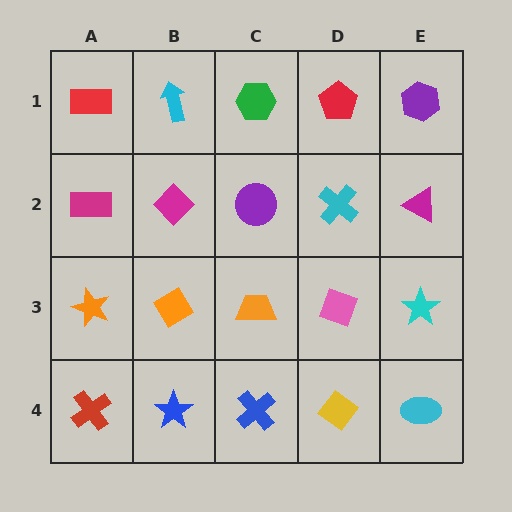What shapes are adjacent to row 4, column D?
A pink diamond (row 3, column D), a blue cross (row 4, column C), a cyan ellipse (row 4, column E).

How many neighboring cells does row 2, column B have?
4.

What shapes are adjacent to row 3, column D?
A cyan cross (row 2, column D), a yellow diamond (row 4, column D), an orange trapezoid (row 3, column C), a cyan star (row 3, column E).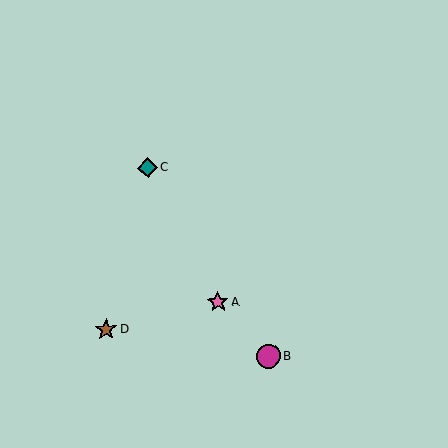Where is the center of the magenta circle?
The center of the magenta circle is at (268, 356).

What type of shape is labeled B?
Shape B is a magenta circle.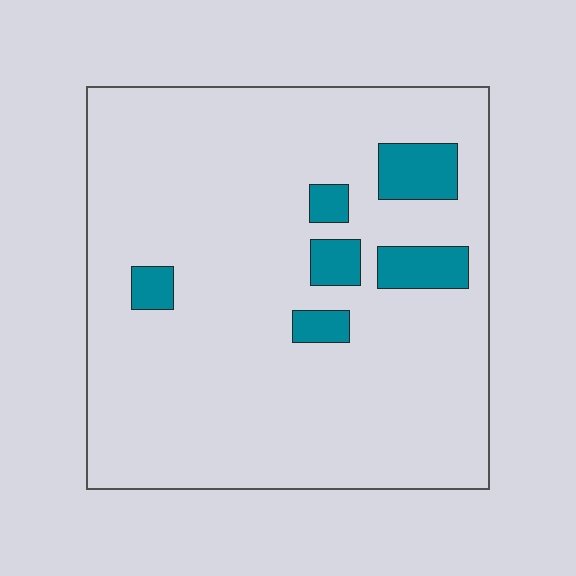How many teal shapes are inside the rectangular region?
6.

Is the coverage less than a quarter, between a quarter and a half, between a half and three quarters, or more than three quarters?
Less than a quarter.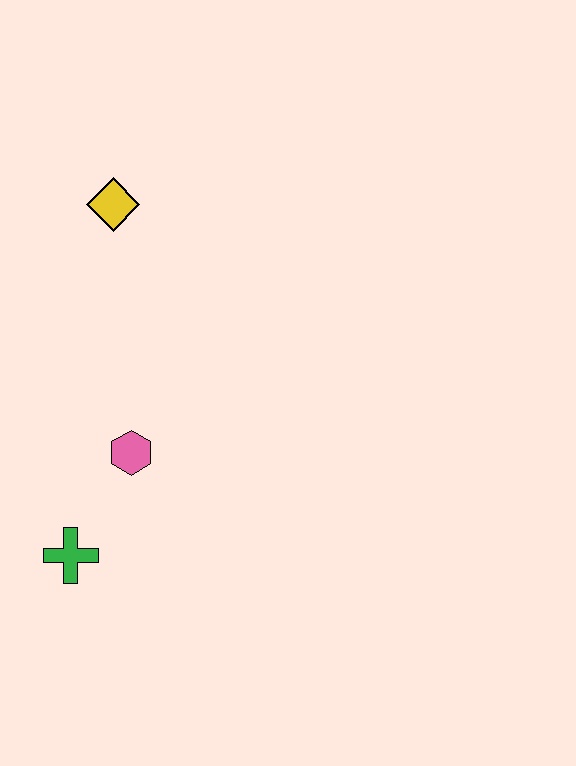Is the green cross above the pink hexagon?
No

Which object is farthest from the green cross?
The yellow diamond is farthest from the green cross.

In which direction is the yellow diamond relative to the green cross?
The yellow diamond is above the green cross.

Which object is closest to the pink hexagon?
The green cross is closest to the pink hexagon.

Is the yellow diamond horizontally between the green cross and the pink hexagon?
Yes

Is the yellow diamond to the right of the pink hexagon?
No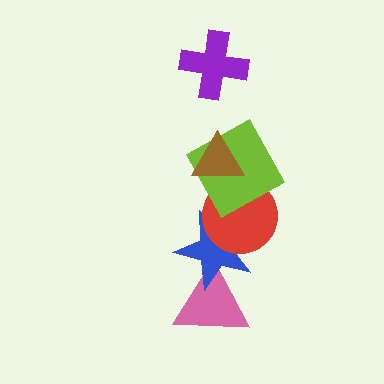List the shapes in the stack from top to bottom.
From top to bottom: the purple cross, the brown triangle, the lime square, the red circle, the blue star, the pink triangle.